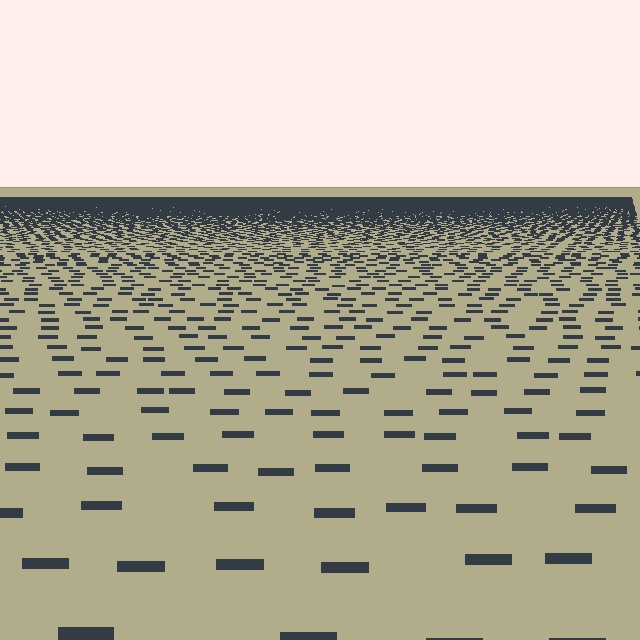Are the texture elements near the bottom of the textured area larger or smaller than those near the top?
Larger. Near the bottom, elements are closer to the viewer and appear at a bigger on-screen size.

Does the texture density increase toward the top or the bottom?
Density increases toward the top.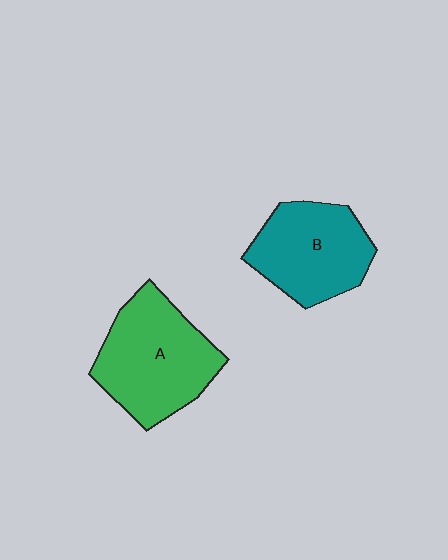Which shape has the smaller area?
Shape B (teal).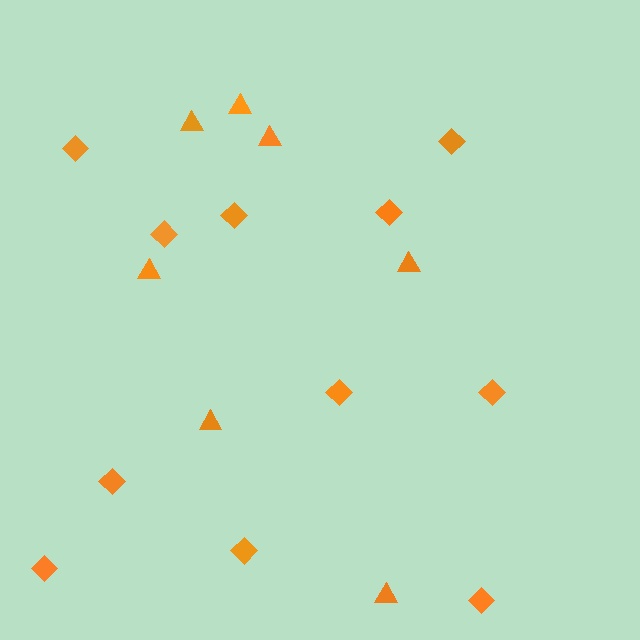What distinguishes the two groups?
There are 2 groups: one group of diamonds (11) and one group of triangles (7).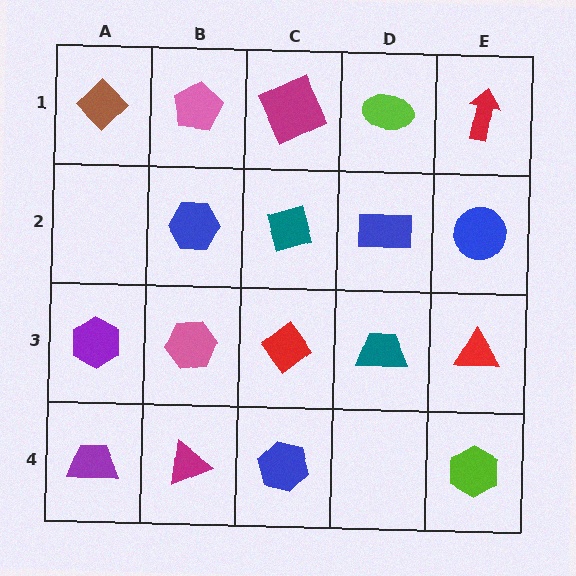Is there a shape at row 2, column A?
No, that cell is empty.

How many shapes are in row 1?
5 shapes.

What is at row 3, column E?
A red triangle.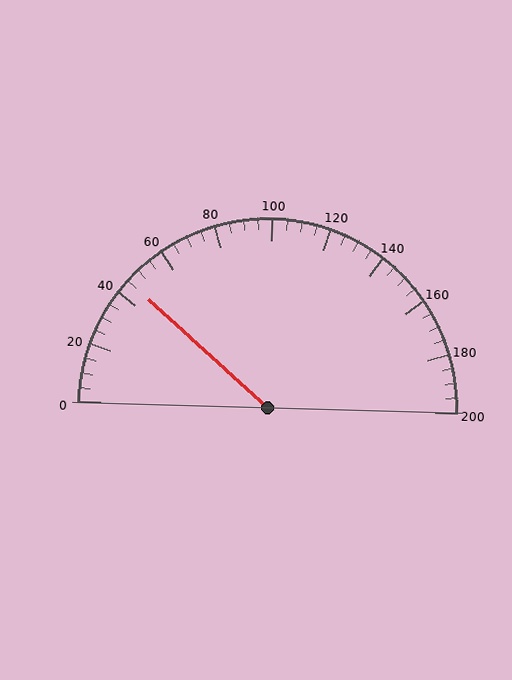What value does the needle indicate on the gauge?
The needle indicates approximately 45.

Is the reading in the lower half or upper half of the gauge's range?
The reading is in the lower half of the range (0 to 200).